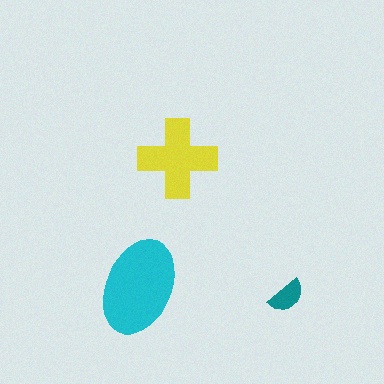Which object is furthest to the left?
The cyan ellipse is leftmost.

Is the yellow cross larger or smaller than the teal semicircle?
Larger.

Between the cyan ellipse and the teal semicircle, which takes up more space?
The cyan ellipse.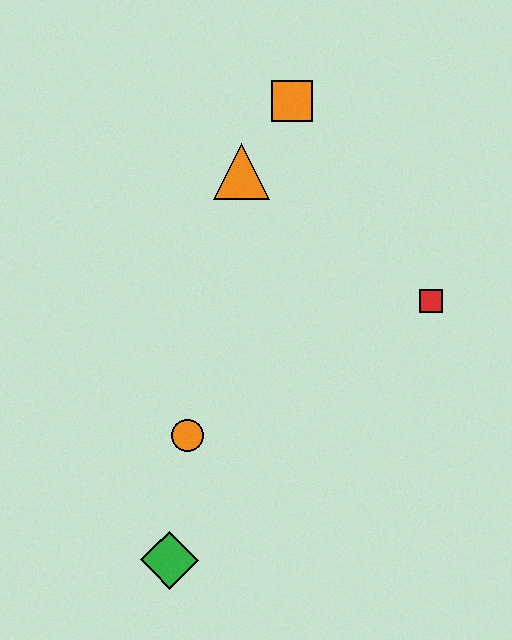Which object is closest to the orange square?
The orange triangle is closest to the orange square.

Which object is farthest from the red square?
The green diamond is farthest from the red square.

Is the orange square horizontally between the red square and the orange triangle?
Yes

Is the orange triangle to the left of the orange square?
Yes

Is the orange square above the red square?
Yes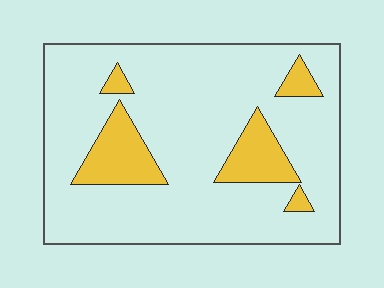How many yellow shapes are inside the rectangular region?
5.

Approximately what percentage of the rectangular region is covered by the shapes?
Approximately 15%.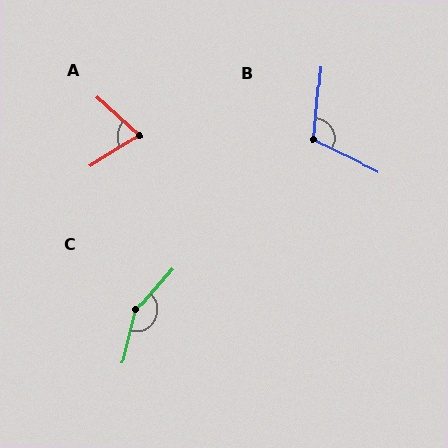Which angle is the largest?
C, at approximately 152 degrees.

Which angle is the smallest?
A, at approximately 75 degrees.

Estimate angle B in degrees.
Approximately 110 degrees.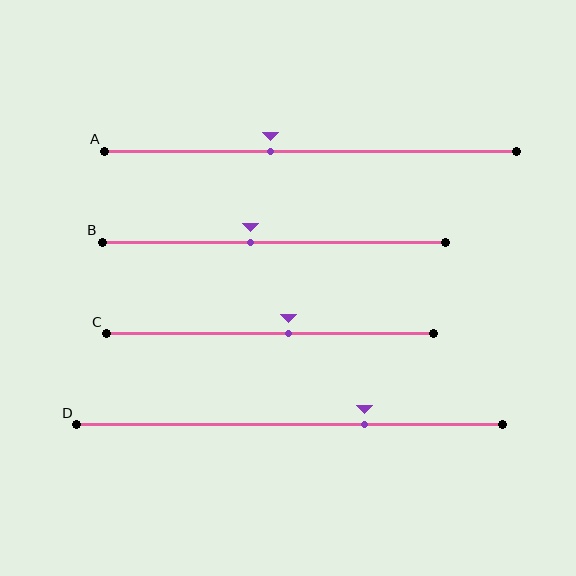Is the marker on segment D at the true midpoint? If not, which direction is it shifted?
No, the marker on segment D is shifted to the right by about 18% of the segment length.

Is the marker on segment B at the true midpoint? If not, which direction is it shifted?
No, the marker on segment B is shifted to the left by about 7% of the segment length.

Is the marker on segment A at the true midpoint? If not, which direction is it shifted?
No, the marker on segment A is shifted to the left by about 10% of the segment length.